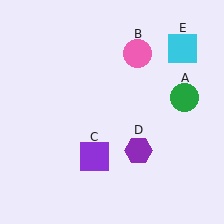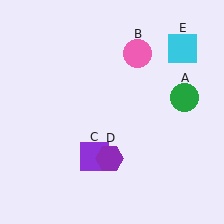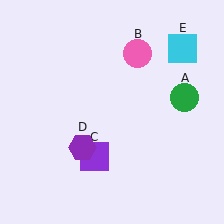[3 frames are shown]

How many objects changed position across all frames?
1 object changed position: purple hexagon (object D).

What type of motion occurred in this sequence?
The purple hexagon (object D) rotated clockwise around the center of the scene.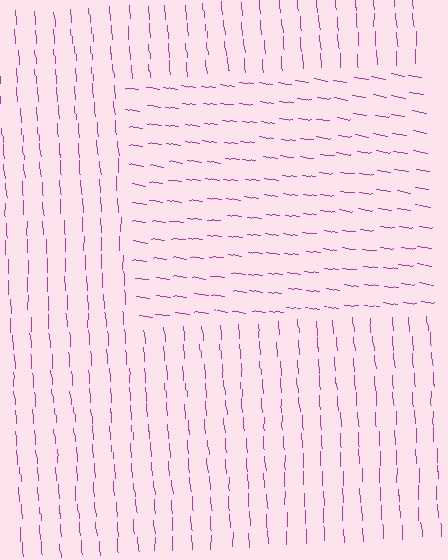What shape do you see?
I see a rectangle.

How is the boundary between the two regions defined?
The boundary is defined purely by a change in line orientation (approximately 79 degrees difference). All lines are the same color and thickness.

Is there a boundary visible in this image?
Yes, there is a texture boundary formed by a change in line orientation.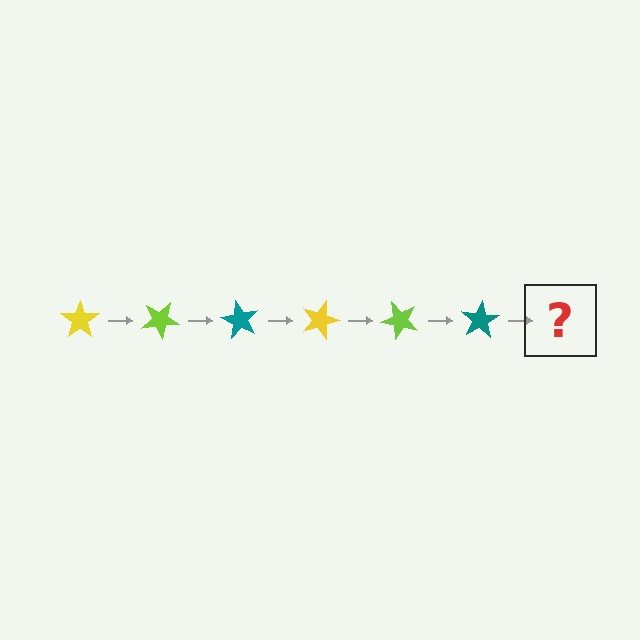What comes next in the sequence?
The next element should be a yellow star, rotated 180 degrees from the start.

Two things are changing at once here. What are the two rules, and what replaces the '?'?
The two rules are that it rotates 30 degrees each step and the color cycles through yellow, lime, and teal. The '?' should be a yellow star, rotated 180 degrees from the start.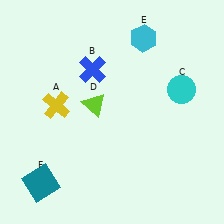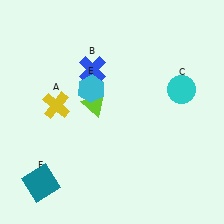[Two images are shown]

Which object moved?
The cyan hexagon (E) moved left.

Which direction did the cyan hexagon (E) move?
The cyan hexagon (E) moved left.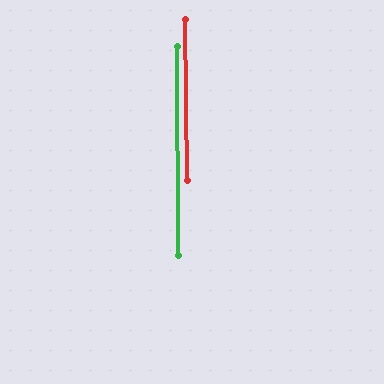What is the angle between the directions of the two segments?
Approximately 0 degrees.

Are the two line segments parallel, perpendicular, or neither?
Parallel — their directions differ by only 0.3°.